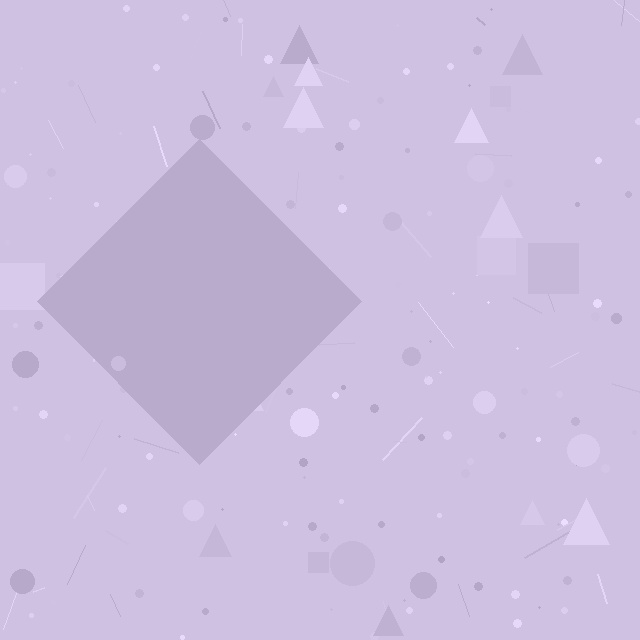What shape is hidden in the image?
A diamond is hidden in the image.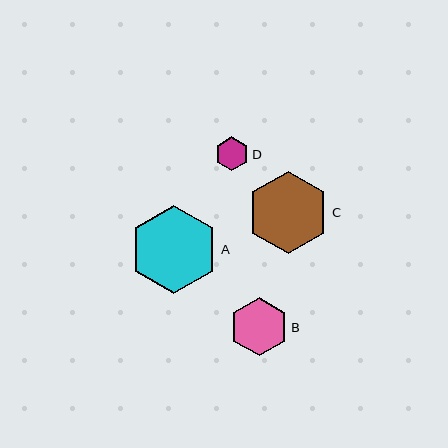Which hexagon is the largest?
Hexagon A is the largest with a size of approximately 88 pixels.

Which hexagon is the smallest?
Hexagon D is the smallest with a size of approximately 34 pixels.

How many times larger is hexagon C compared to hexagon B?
Hexagon C is approximately 1.4 times the size of hexagon B.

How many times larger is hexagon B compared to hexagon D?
Hexagon B is approximately 1.7 times the size of hexagon D.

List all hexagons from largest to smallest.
From largest to smallest: A, C, B, D.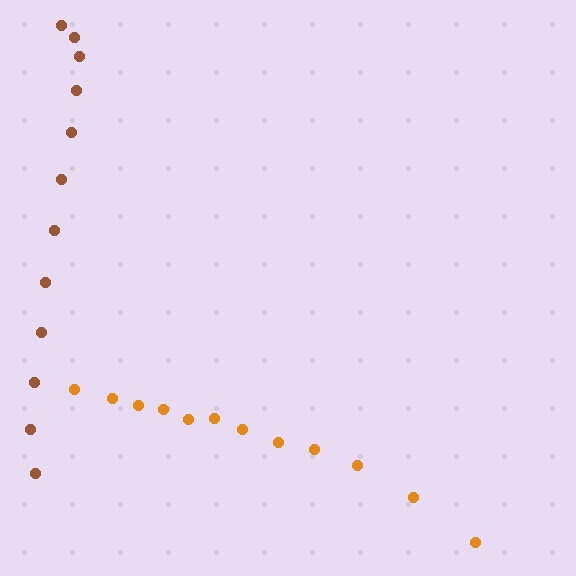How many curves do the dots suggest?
There are 2 distinct paths.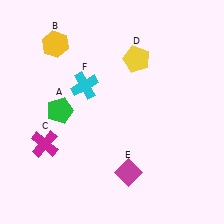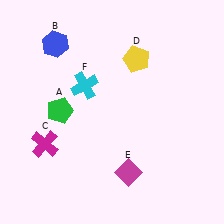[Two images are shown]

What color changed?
The hexagon (B) changed from yellow in Image 1 to blue in Image 2.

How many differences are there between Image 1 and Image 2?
There is 1 difference between the two images.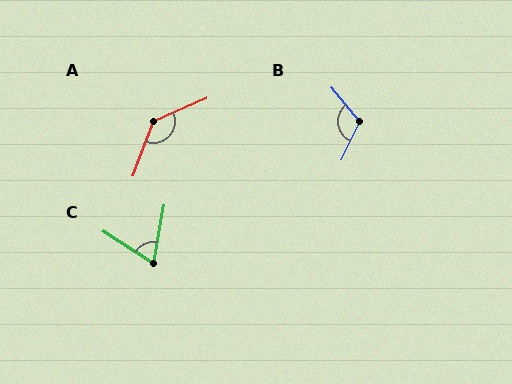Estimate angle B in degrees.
Approximately 116 degrees.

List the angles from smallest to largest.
C (67°), B (116°), A (134°).